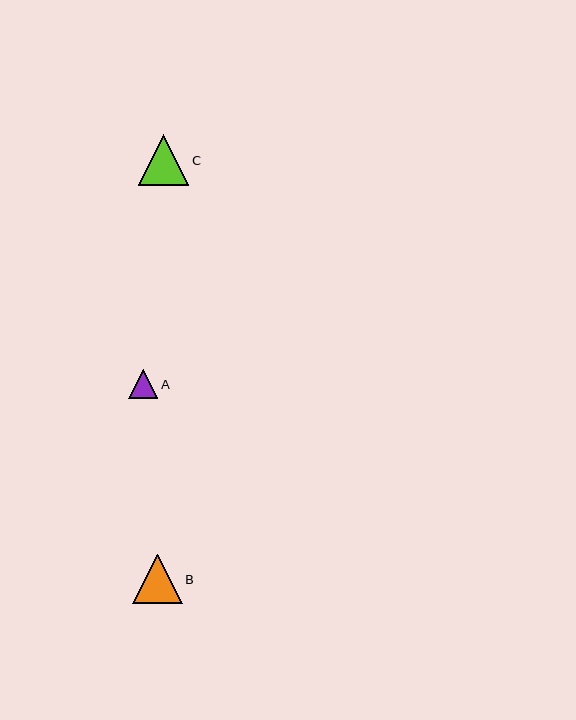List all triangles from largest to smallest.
From largest to smallest: C, B, A.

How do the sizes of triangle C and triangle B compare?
Triangle C and triangle B are approximately the same size.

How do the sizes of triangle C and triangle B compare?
Triangle C and triangle B are approximately the same size.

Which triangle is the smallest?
Triangle A is the smallest with a size of approximately 29 pixels.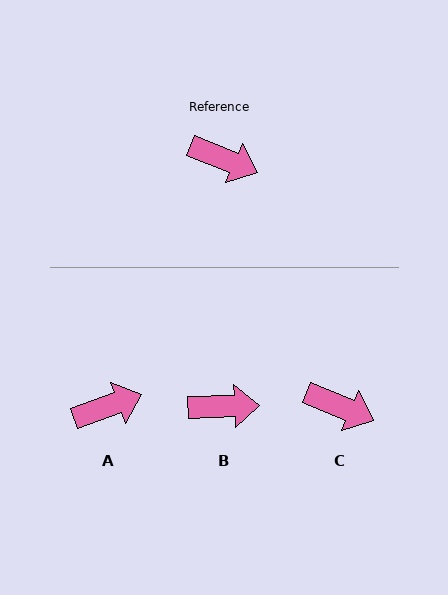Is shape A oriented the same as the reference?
No, it is off by about 42 degrees.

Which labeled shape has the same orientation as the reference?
C.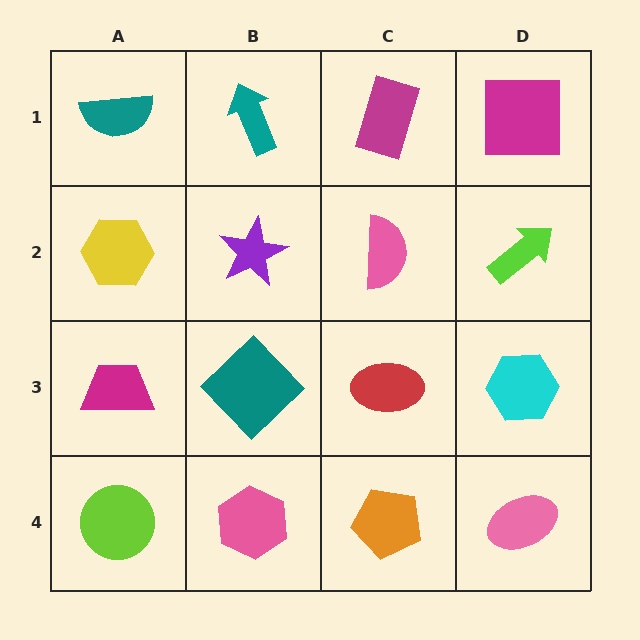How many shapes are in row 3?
4 shapes.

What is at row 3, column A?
A magenta trapezoid.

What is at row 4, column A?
A lime circle.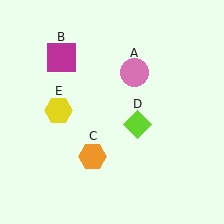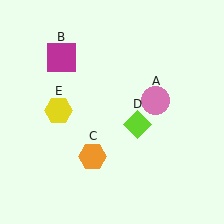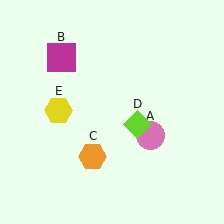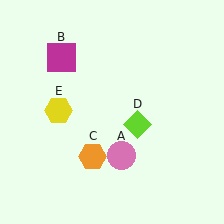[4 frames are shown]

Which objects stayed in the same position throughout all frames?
Magenta square (object B) and orange hexagon (object C) and lime diamond (object D) and yellow hexagon (object E) remained stationary.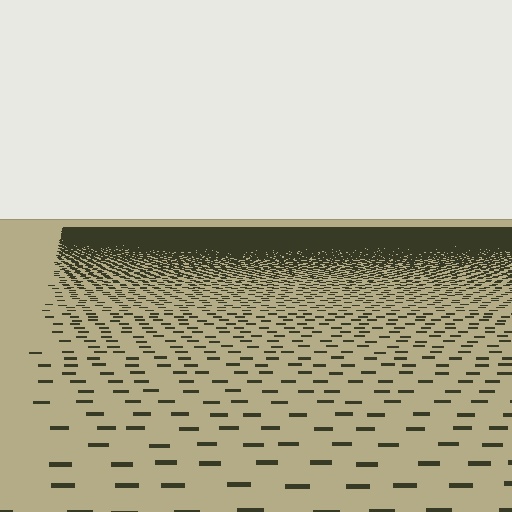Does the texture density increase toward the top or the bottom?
Density increases toward the top.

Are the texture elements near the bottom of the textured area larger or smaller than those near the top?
Larger. Near the bottom, elements are closer to the viewer and appear at a bigger on-screen size.